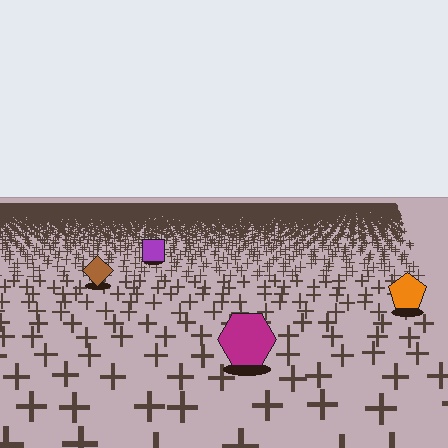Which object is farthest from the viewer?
The purple square is farthest from the viewer. It appears smaller and the ground texture around it is denser.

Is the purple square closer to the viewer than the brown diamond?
No. The brown diamond is closer — you can tell from the texture gradient: the ground texture is coarser near it.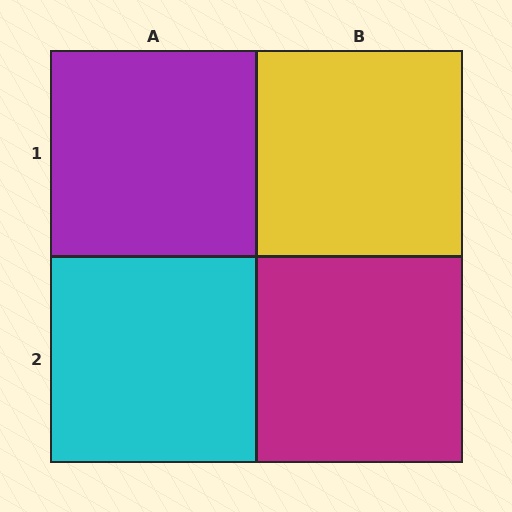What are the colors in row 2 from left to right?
Cyan, magenta.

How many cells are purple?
1 cell is purple.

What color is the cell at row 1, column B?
Yellow.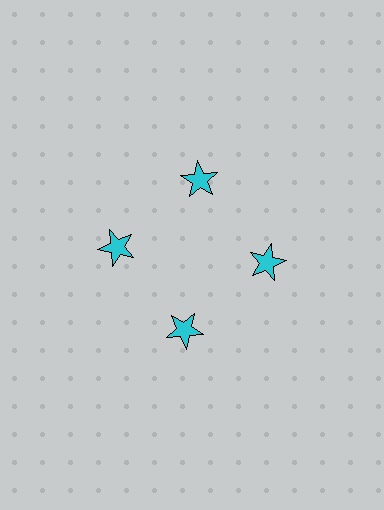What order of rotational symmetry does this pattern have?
This pattern has 4-fold rotational symmetry.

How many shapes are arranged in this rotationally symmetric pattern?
There are 4 shapes, arranged in 4 groups of 1.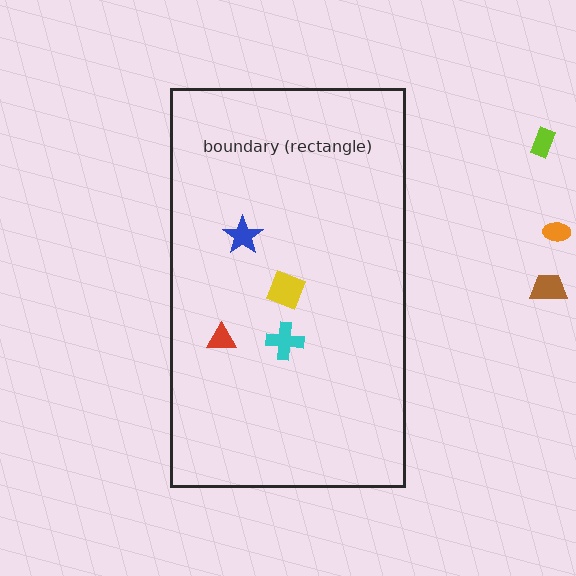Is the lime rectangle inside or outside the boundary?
Outside.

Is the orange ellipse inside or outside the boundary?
Outside.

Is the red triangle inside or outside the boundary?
Inside.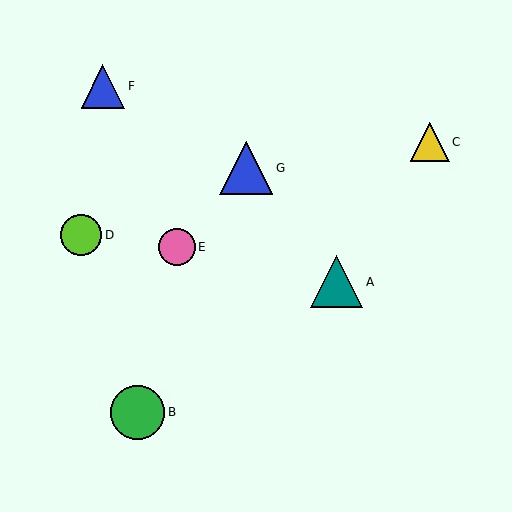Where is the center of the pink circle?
The center of the pink circle is at (177, 247).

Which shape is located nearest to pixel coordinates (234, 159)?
The blue triangle (labeled G) at (246, 168) is nearest to that location.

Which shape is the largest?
The green circle (labeled B) is the largest.